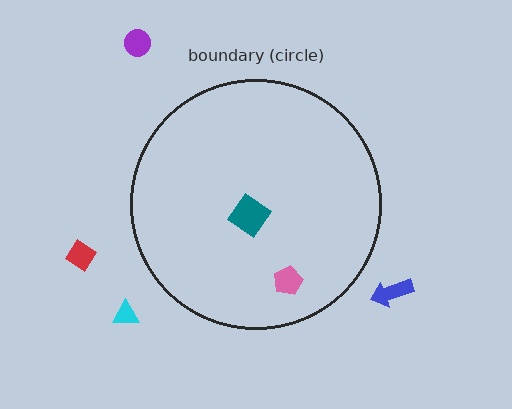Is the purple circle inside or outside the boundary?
Outside.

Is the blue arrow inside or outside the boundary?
Outside.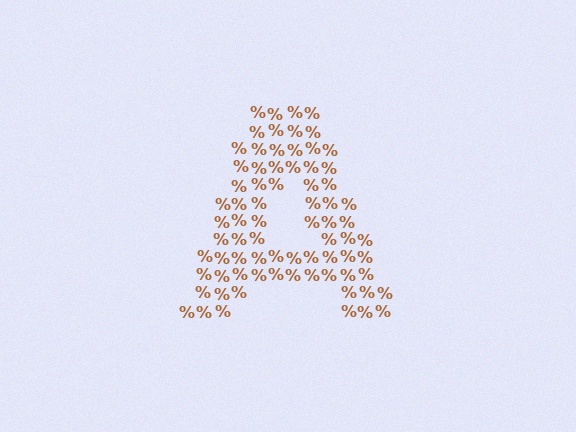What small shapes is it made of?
It is made of small percent signs.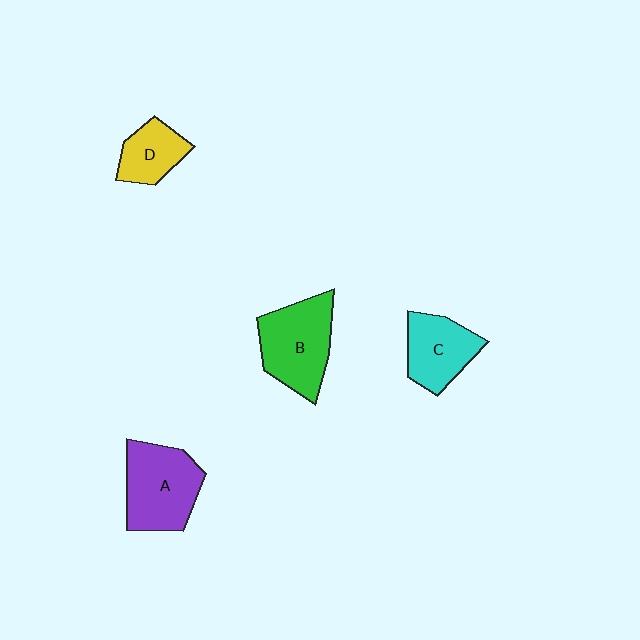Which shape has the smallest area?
Shape D (yellow).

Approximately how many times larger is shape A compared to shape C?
Approximately 1.3 times.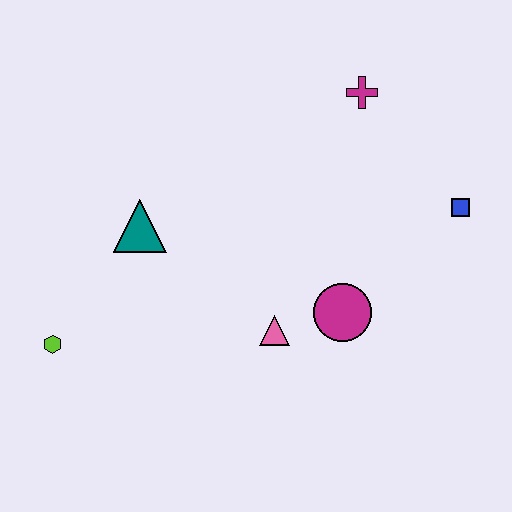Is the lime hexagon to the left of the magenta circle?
Yes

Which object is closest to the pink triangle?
The magenta circle is closest to the pink triangle.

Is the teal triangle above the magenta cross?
No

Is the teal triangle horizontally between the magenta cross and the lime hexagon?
Yes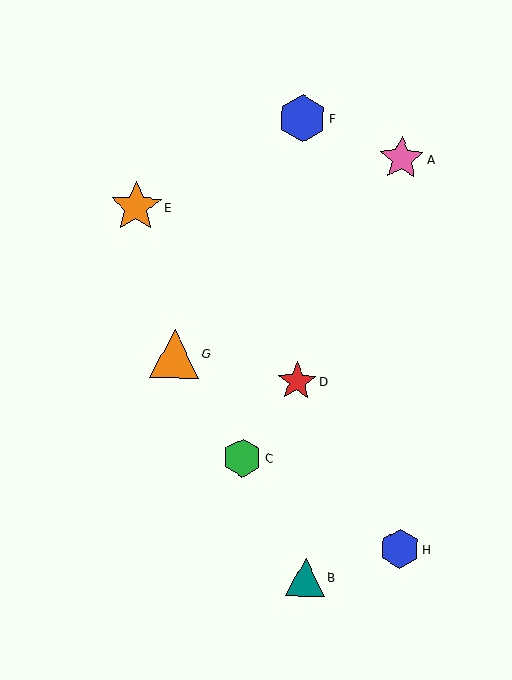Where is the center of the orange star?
The center of the orange star is at (136, 207).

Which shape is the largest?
The orange star (labeled E) is the largest.